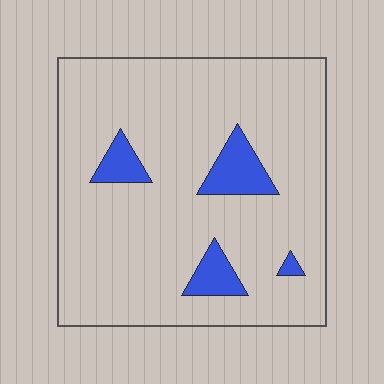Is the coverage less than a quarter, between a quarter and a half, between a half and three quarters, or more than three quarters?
Less than a quarter.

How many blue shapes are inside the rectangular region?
4.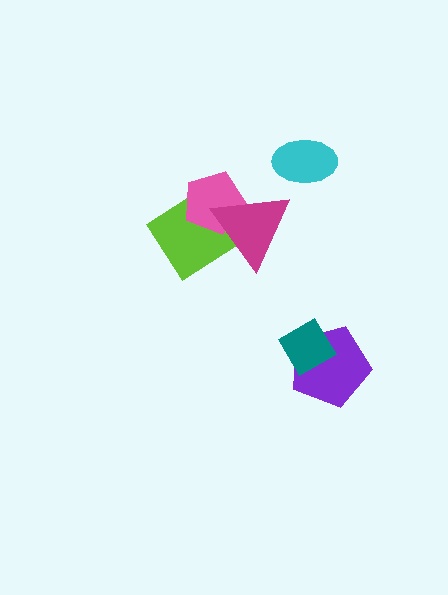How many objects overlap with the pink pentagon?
2 objects overlap with the pink pentagon.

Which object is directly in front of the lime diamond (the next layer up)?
The pink pentagon is directly in front of the lime diamond.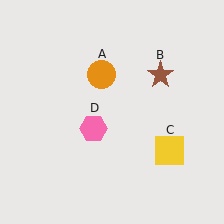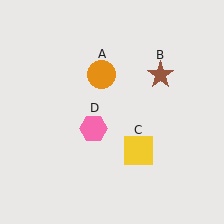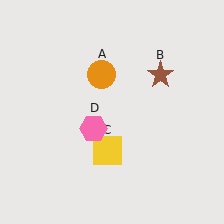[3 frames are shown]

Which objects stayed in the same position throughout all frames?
Orange circle (object A) and brown star (object B) and pink hexagon (object D) remained stationary.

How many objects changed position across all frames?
1 object changed position: yellow square (object C).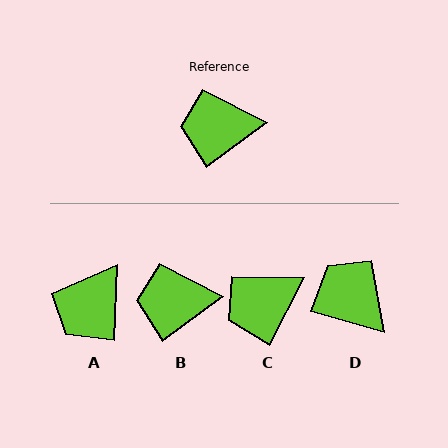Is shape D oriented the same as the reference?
No, it is off by about 52 degrees.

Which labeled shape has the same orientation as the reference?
B.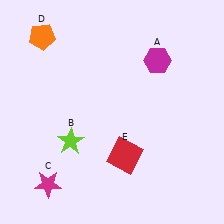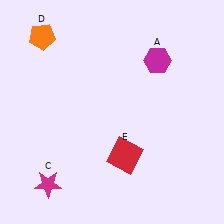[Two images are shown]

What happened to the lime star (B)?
The lime star (B) was removed in Image 2. It was in the bottom-left area of Image 1.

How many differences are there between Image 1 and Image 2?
There is 1 difference between the two images.